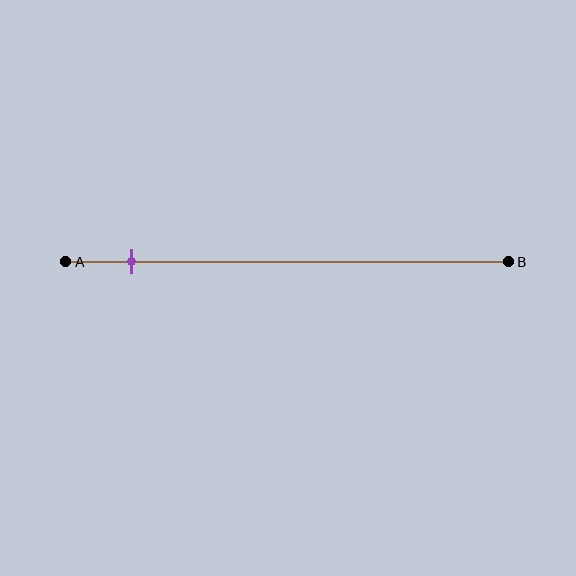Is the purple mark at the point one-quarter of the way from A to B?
No, the mark is at about 15% from A, not at the 25% one-quarter point.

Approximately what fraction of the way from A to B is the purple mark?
The purple mark is approximately 15% of the way from A to B.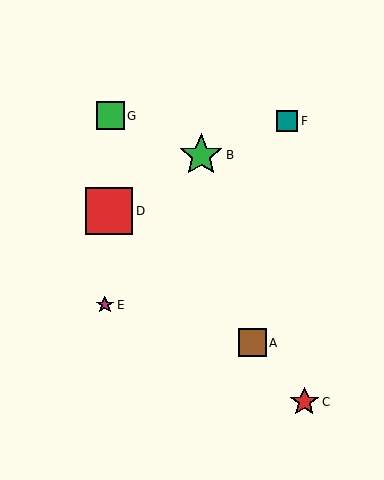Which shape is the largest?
The red square (labeled D) is the largest.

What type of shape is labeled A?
Shape A is a brown square.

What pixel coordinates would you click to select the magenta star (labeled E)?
Click at (105, 305) to select the magenta star E.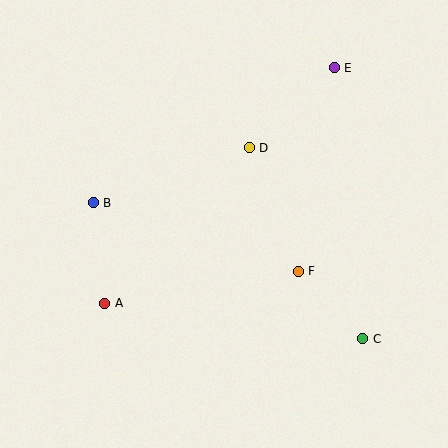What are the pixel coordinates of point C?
Point C is at (363, 339).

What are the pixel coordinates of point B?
Point B is at (93, 203).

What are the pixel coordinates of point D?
Point D is at (249, 148).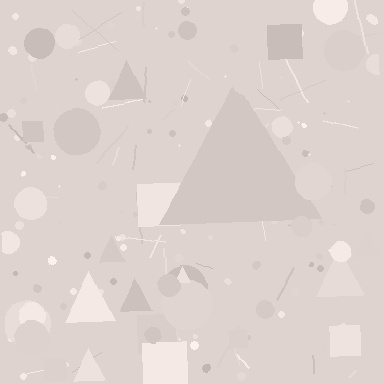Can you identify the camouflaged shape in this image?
The camouflaged shape is a triangle.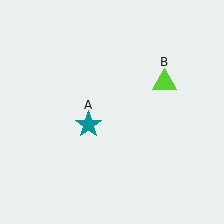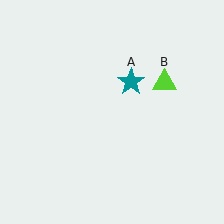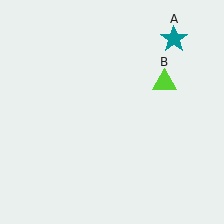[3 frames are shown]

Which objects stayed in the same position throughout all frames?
Lime triangle (object B) remained stationary.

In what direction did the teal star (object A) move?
The teal star (object A) moved up and to the right.